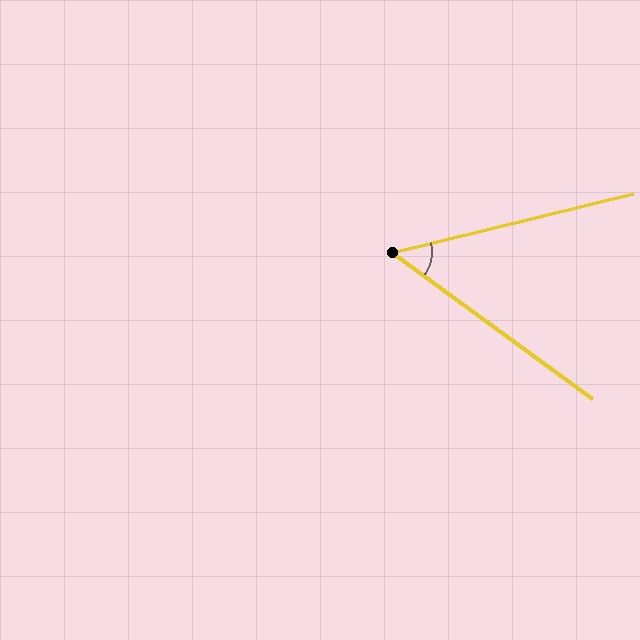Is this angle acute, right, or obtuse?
It is acute.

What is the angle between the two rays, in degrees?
Approximately 50 degrees.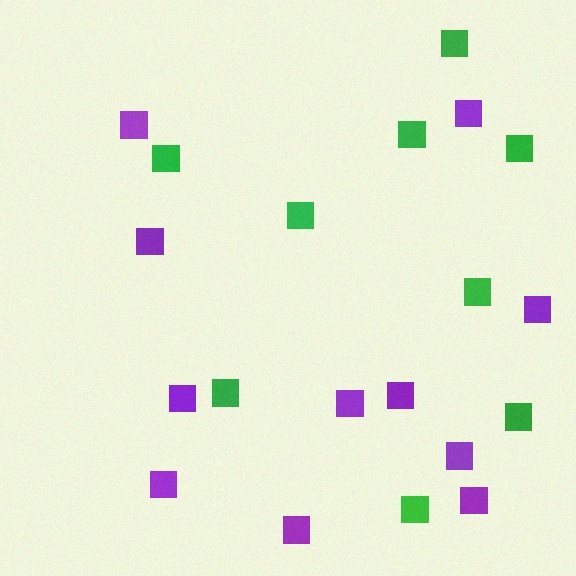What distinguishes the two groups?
There are 2 groups: one group of green squares (9) and one group of purple squares (11).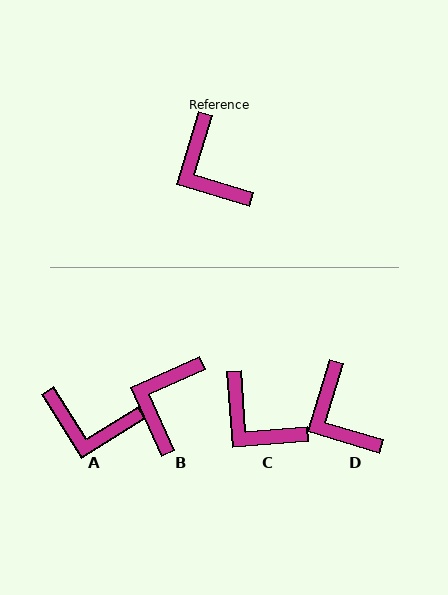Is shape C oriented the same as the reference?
No, it is off by about 21 degrees.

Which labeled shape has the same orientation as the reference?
D.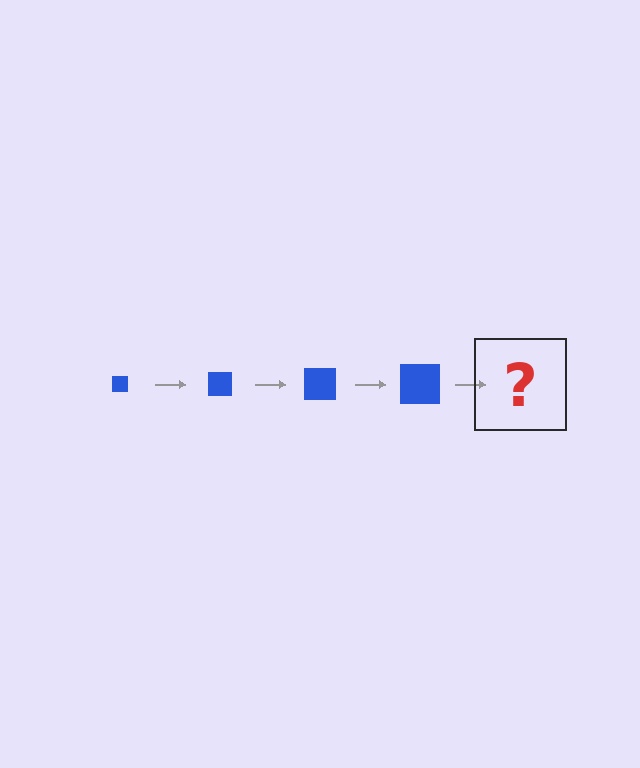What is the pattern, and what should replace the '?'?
The pattern is that the square gets progressively larger each step. The '?' should be a blue square, larger than the previous one.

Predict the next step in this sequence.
The next step is a blue square, larger than the previous one.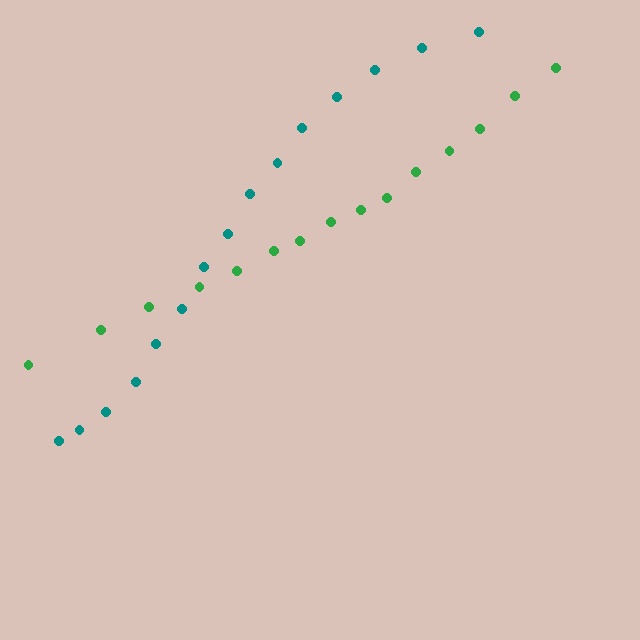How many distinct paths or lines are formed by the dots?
There are 2 distinct paths.